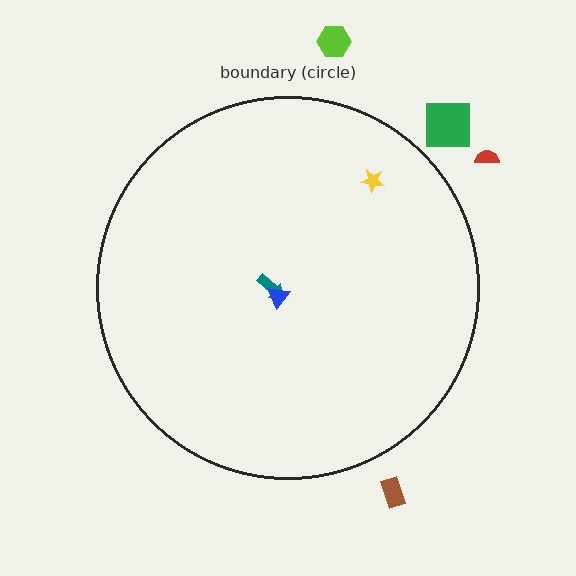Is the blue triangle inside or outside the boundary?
Inside.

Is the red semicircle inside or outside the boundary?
Outside.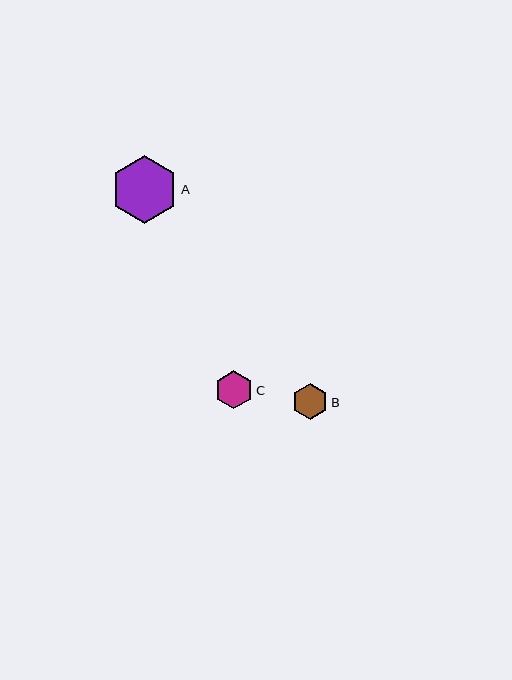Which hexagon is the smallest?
Hexagon B is the smallest with a size of approximately 37 pixels.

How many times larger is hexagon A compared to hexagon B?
Hexagon A is approximately 1.8 times the size of hexagon B.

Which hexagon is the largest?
Hexagon A is the largest with a size of approximately 67 pixels.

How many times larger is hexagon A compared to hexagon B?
Hexagon A is approximately 1.8 times the size of hexagon B.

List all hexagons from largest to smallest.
From largest to smallest: A, C, B.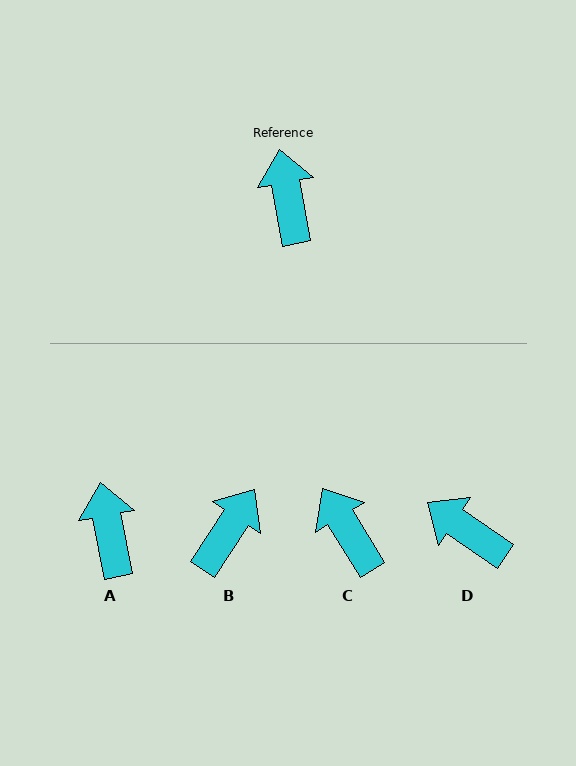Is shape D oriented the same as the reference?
No, it is off by about 45 degrees.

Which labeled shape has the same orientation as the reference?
A.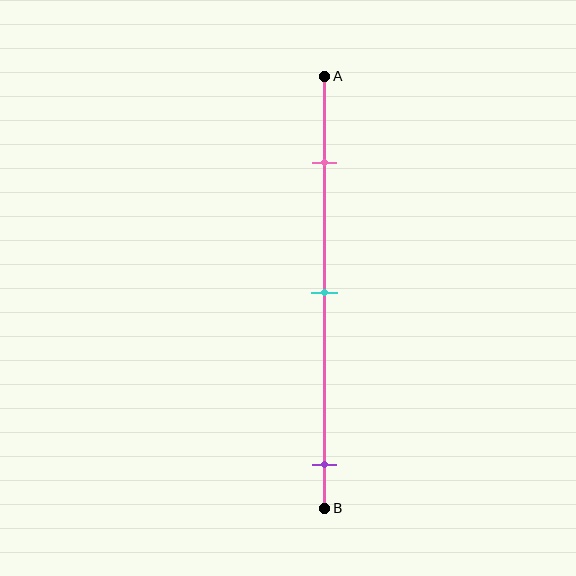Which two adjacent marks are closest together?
The pink and cyan marks are the closest adjacent pair.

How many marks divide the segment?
There are 3 marks dividing the segment.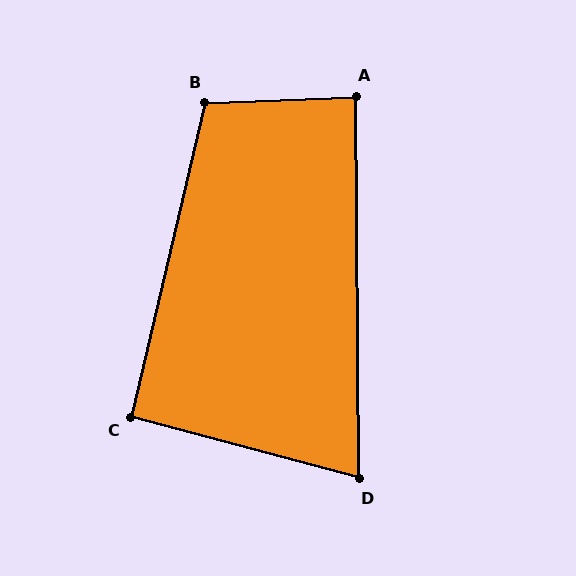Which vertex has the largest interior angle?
B, at approximately 105 degrees.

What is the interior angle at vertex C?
Approximately 92 degrees (approximately right).